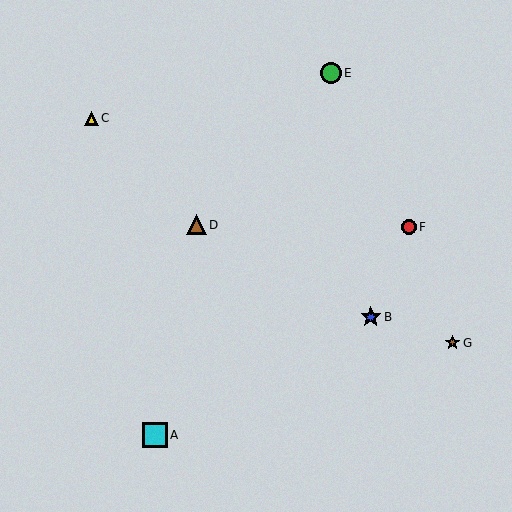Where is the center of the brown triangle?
The center of the brown triangle is at (196, 225).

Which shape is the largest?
The cyan square (labeled A) is the largest.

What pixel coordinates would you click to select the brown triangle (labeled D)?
Click at (196, 225) to select the brown triangle D.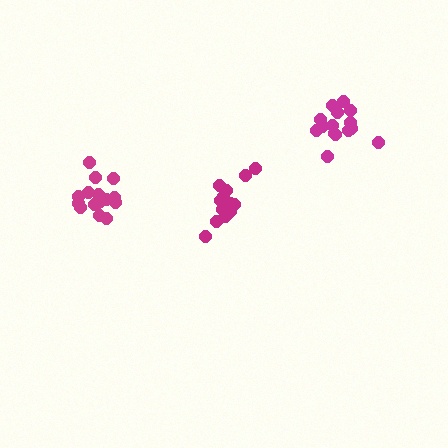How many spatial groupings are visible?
There are 3 spatial groupings.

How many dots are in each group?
Group 1: 16 dots, Group 2: 14 dots, Group 3: 16 dots (46 total).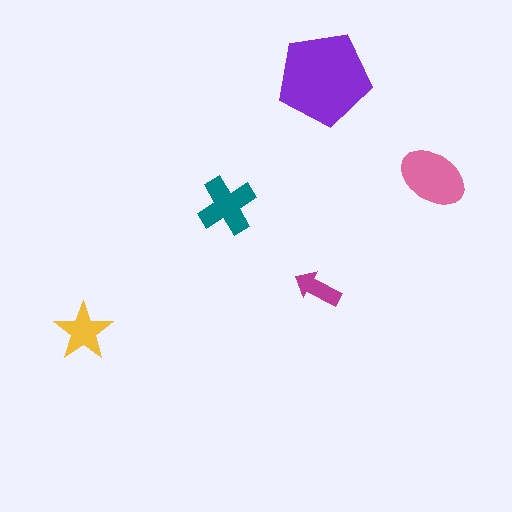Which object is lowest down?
The yellow star is bottommost.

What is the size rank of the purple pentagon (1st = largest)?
1st.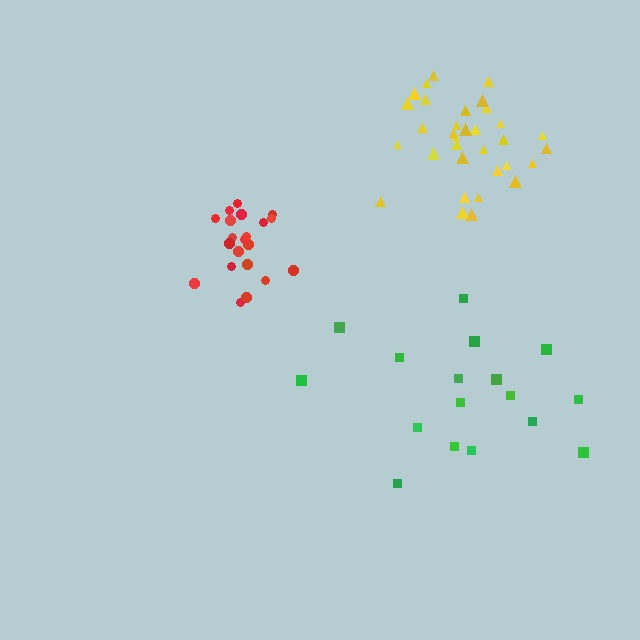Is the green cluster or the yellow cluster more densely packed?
Yellow.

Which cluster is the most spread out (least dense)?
Green.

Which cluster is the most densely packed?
Red.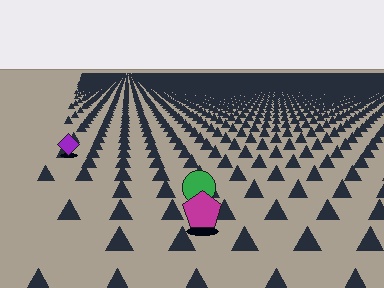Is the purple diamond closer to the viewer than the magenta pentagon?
No. The magenta pentagon is closer — you can tell from the texture gradient: the ground texture is coarser near it.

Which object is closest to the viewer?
The magenta pentagon is closest. The texture marks near it are larger and more spread out.